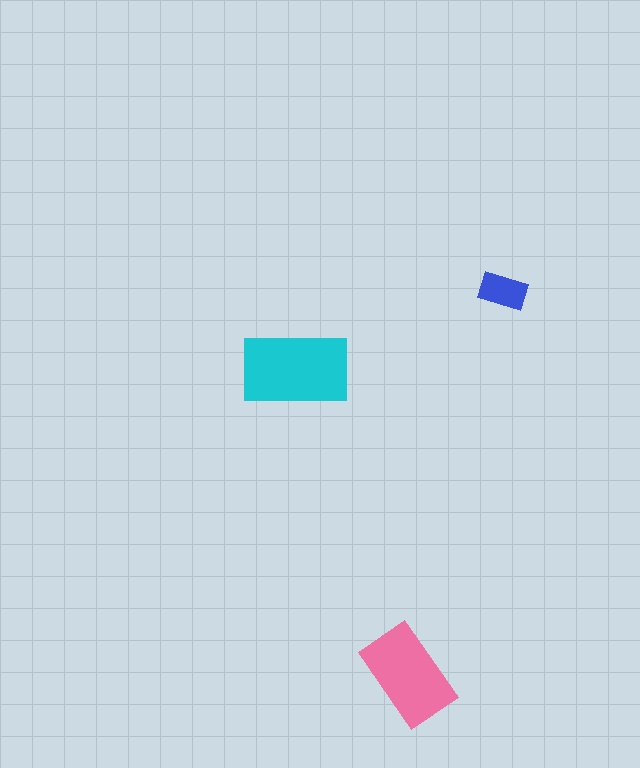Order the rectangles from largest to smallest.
the cyan one, the pink one, the blue one.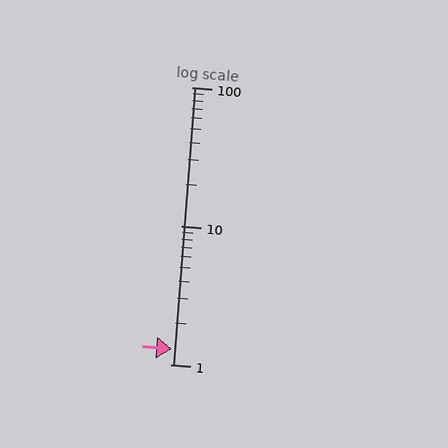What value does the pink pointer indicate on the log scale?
The pointer indicates approximately 1.3.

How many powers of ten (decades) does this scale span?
The scale spans 2 decades, from 1 to 100.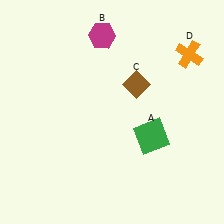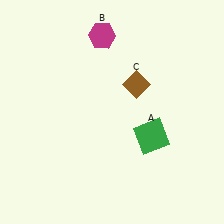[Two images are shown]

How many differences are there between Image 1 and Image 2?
There is 1 difference between the two images.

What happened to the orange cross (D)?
The orange cross (D) was removed in Image 2. It was in the top-right area of Image 1.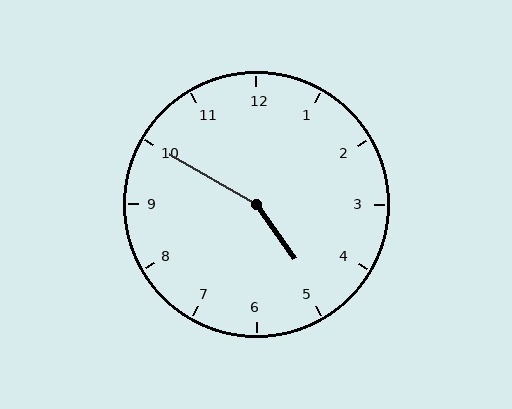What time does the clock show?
4:50.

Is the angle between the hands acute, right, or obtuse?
It is obtuse.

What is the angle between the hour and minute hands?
Approximately 155 degrees.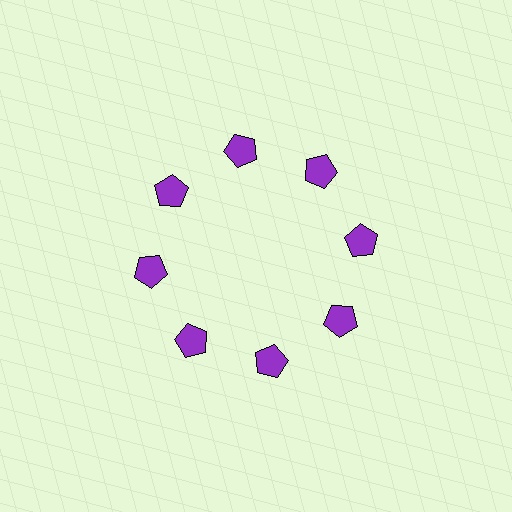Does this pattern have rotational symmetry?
Yes, this pattern has 8-fold rotational symmetry. It looks the same after rotating 45 degrees around the center.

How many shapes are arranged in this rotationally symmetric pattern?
There are 8 shapes, arranged in 8 groups of 1.